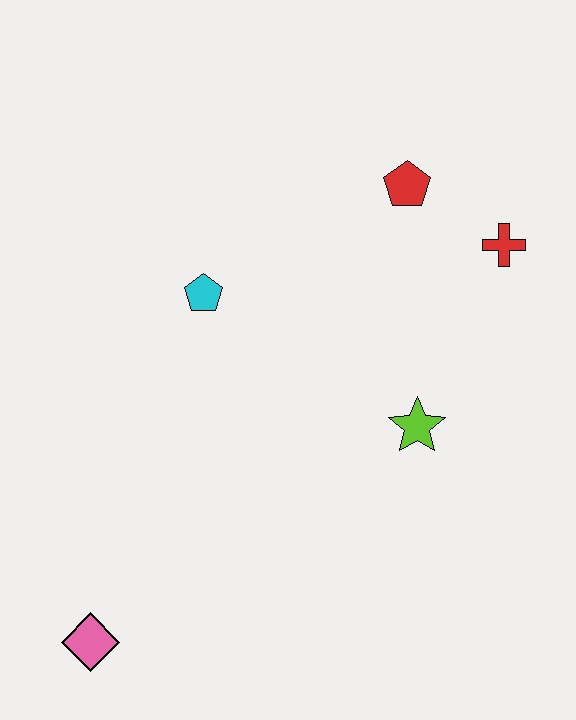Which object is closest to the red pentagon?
The red cross is closest to the red pentagon.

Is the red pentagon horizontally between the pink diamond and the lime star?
Yes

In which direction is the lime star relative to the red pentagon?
The lime star is below the red pentagon.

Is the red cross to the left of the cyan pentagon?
No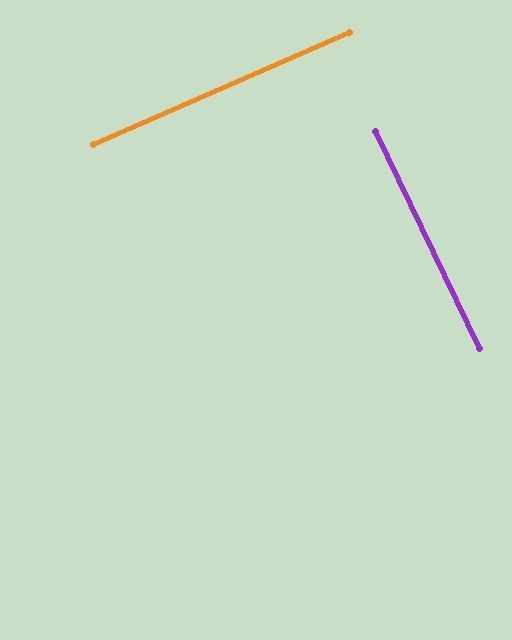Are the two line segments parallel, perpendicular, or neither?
Perpendicular — they meet at approximately 88°.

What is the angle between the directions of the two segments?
Approximately 88 degrees.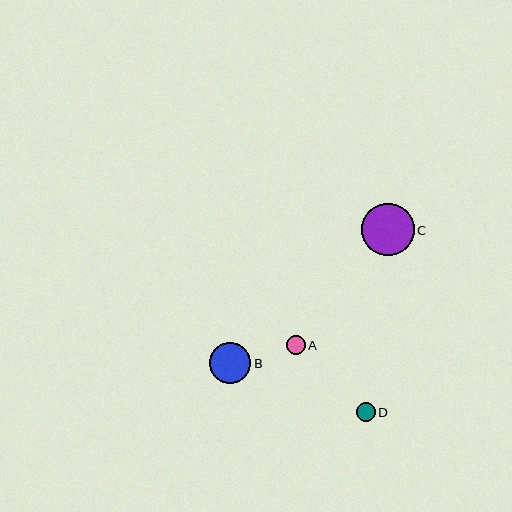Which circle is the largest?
Circle C is the largest with a size of approximately 52 pixels.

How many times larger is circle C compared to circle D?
Circle C is approximately 2.7 times the size of circle D.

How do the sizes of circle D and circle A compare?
Circle D and circle A are approximately the same size.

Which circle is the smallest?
Circle A is the smallest with a size of approximately 19 pixels.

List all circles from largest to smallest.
From largest to smallest: C, B, D, A.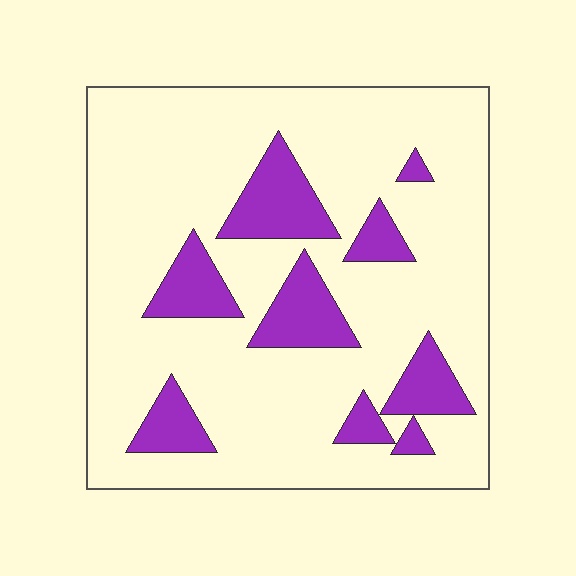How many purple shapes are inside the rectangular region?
9.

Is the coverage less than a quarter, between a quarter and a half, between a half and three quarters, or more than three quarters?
Less than a quarter.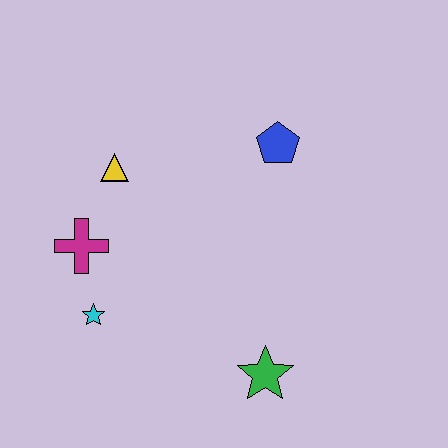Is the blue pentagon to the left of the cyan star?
No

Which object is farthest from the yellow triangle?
The green star is farthest from the yellow triangle.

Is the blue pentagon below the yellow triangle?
No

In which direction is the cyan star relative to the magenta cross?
The cyan star is below the magenta cross.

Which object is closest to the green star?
The cyan star is closest to the green star.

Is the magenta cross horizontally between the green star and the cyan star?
No